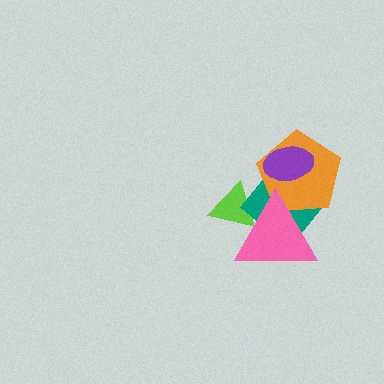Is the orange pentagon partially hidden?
Yes, it is partially covered by another shape.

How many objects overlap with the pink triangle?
3 objects overlap with the pink triangle.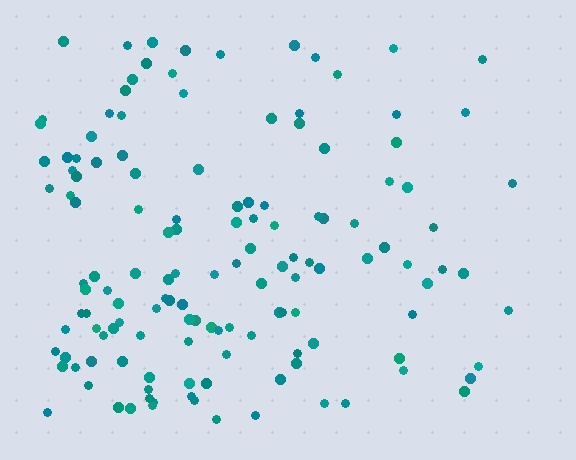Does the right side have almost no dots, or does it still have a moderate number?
Still a moderate number, just noticeably fewer than the left.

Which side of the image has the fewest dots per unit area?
The right.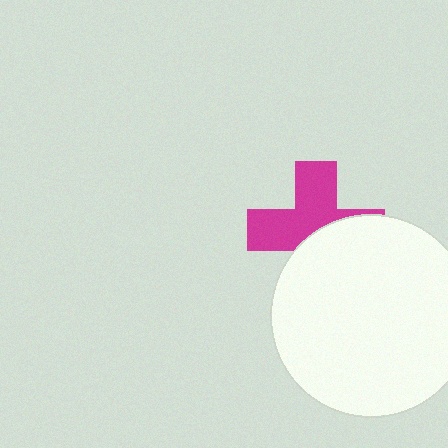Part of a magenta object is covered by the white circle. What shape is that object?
It is a cross.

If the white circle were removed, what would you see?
You would see the complete magenta cross.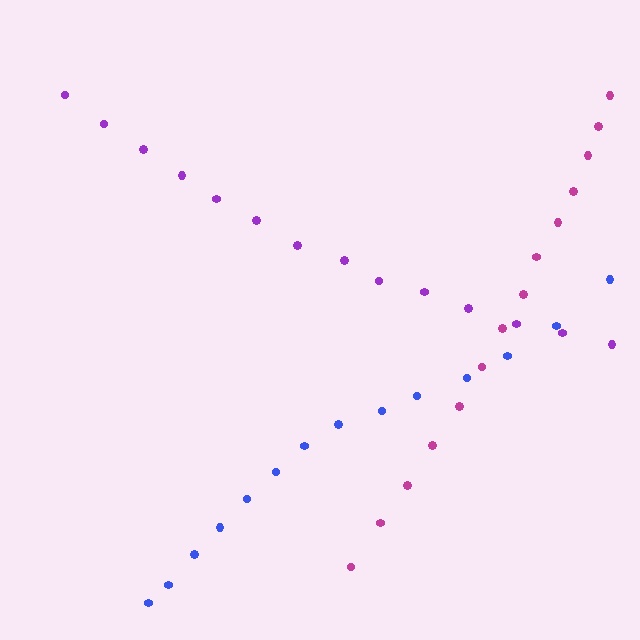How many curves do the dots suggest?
There are 3 distinct paths.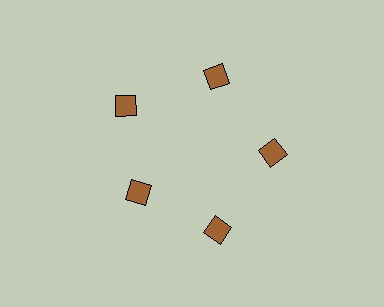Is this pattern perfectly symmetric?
No. The 5 brown squares are arranged in a ring, but one element near the 8 o'clock position is pulled inward toward the center, breaking the 5-fold rotational symmetry.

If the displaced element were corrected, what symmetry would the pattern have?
It would have 5-fold rotational symmetry — the pattern would map onto itself every 72 degrees.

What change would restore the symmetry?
The symmetry would be restored by moving it outward, back onto the ring so that all 5 squares sit at equal angles and equal distance from the center.